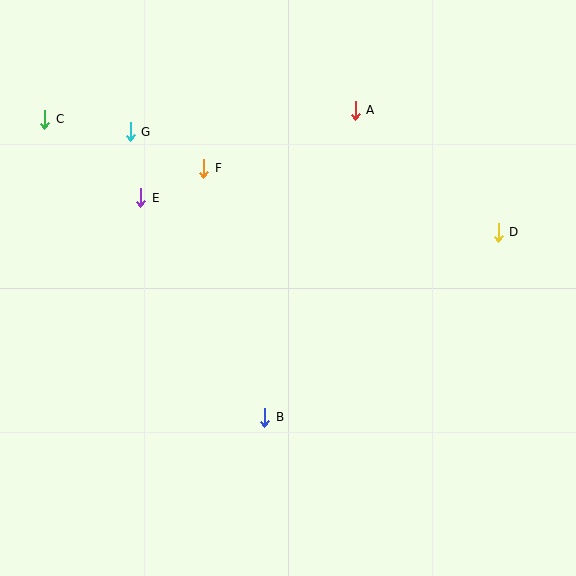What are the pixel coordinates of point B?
Point B is at (265, 417).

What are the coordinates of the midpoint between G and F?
The midpoint between G and F is at (167, 150).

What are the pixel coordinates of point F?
Point F is at (204, 168).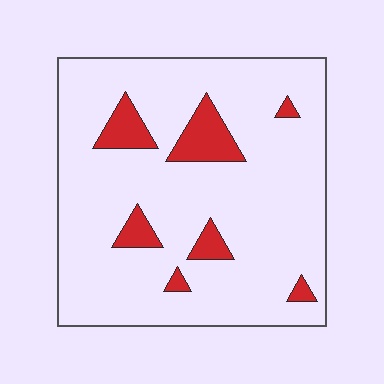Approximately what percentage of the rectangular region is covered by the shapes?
Approximately 10%.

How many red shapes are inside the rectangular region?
7.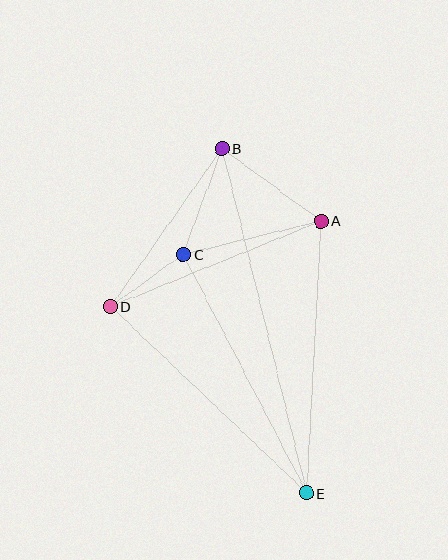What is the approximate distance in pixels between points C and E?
The distance between C and E is approximately 268 pixels.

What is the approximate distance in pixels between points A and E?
The distance between A and E is approximately 273 pixels.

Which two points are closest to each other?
Points C and D are closest to each other.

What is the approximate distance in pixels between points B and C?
The distance between B and C is approximately 113 pixels.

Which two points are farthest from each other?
Points B and E are farthest from each other.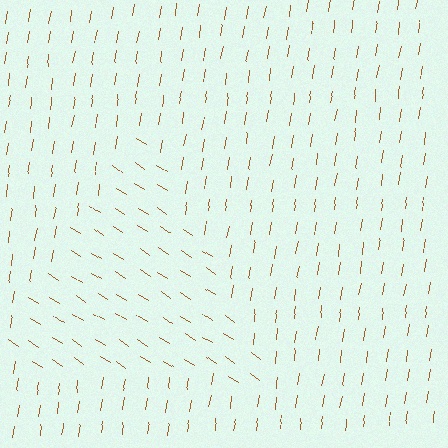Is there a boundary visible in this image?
Yes, there is a texture boundary formed by a change in line orientation.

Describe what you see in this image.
The image is filled with small brown line segments. A triangle region in the image has lines oriented differently from the surrounding lines, creating a visible texture boundary.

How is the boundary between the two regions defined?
The boundary is defined purely by a change in line orientation (approximately 66 degrees difference). All lines are the same color and thickness.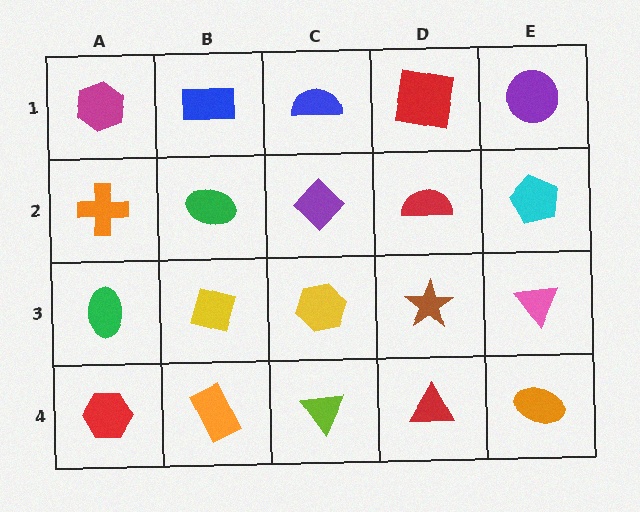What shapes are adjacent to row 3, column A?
An orange cross (row 2, column A), a red hexagon (row 4, column A), a yellow square (row 3, column B).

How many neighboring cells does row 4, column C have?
3.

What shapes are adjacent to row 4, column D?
A brown star (row 3, column D), a lime triangle (row 4, column C), an orange ellipse (row 4, column E).